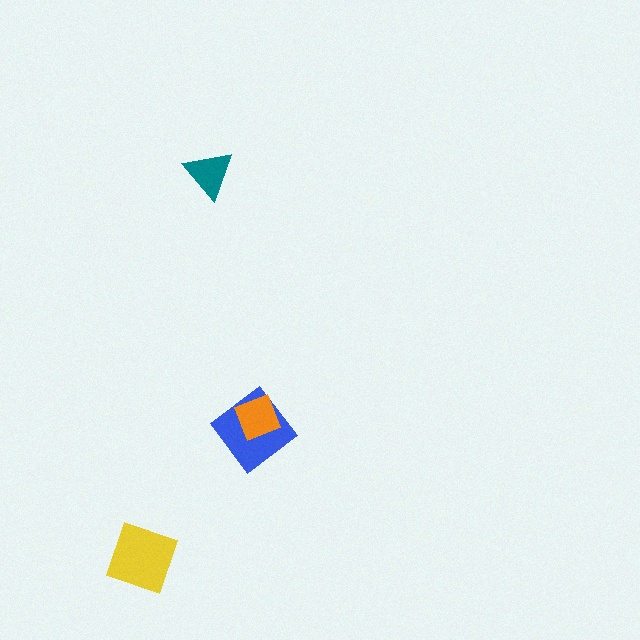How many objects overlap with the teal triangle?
0 objects overlap with the teal triangle.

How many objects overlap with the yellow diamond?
0 objects overlap with the yellow diamond.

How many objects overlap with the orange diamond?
1 object overlaps with the orange diamond.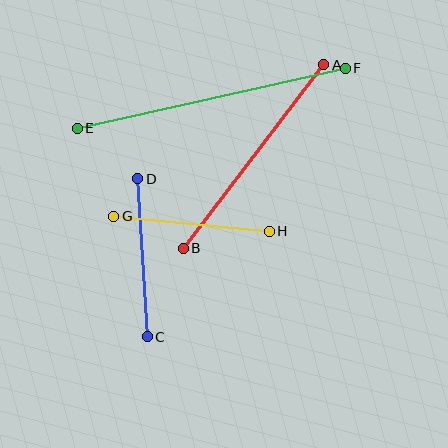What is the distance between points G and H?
The distance is approximately 156 pixels.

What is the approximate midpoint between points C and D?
The midpoint is at approximately (143, 258) pixels.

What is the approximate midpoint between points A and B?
The midpoint is at approximately (254, 157) pixels.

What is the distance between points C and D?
The distance is approximately 158 pixels.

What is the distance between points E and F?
The distance is approximately 275 pixels.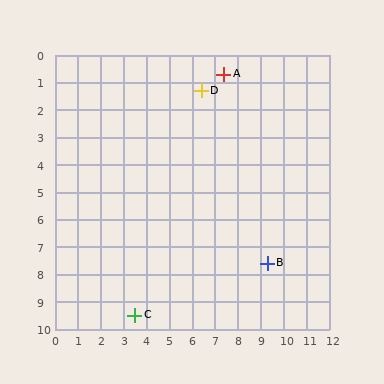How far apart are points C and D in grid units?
Points C and D are about 8.7 grid units apart.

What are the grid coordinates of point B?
Point B is at approximately (9.3, 7.6).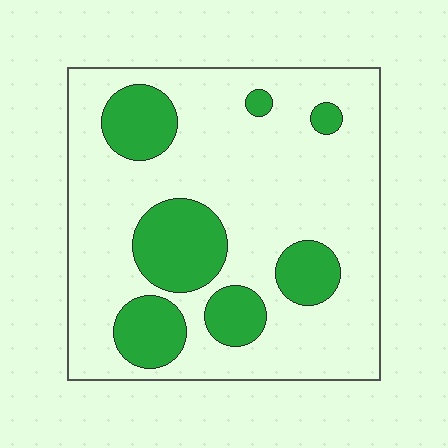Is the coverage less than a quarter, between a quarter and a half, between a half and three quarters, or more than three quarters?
Less than a quarter.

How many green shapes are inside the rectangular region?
7.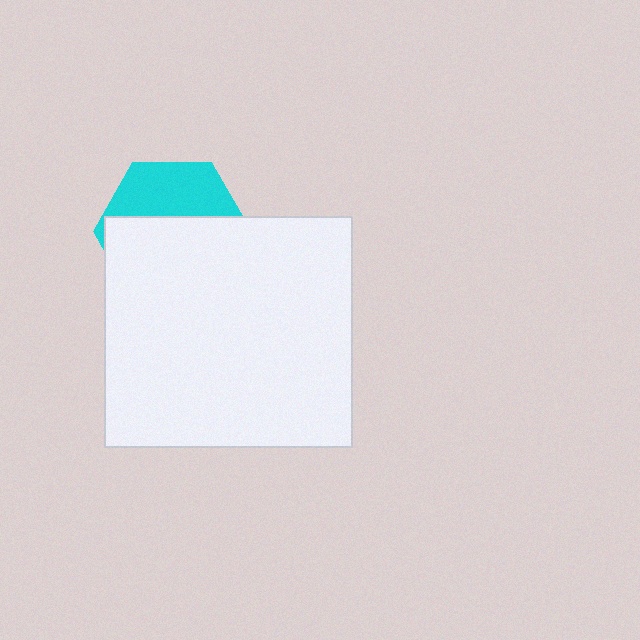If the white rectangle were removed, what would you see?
You would see the complete cyan hexagon.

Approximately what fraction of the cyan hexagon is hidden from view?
Roughly 63% of the cyan hexagon is hidden behind the white rectangle.